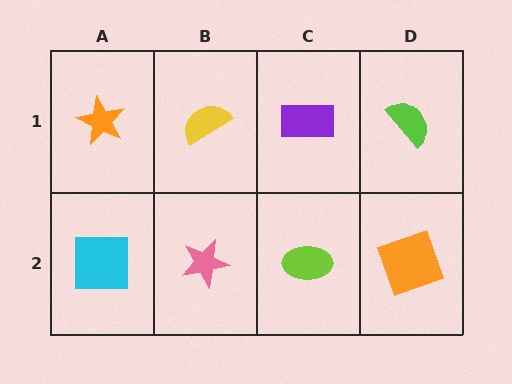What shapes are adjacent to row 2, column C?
A purple rectangle (row 1, column C), a pink star (row 2, column B), an orange square (row 2, column D).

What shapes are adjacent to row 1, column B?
A pink star (row 2, column B), an orange star (row 1, column A), a purple rectangle (row 1, column C).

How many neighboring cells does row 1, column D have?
2.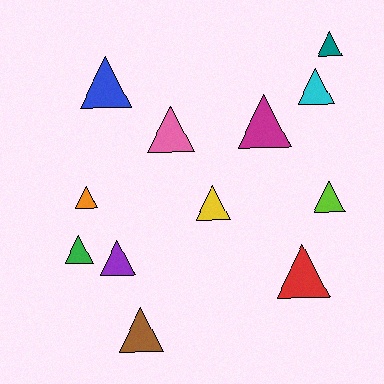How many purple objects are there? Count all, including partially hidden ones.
There is 1 purple object.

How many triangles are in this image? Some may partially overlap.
There are 12 triangles.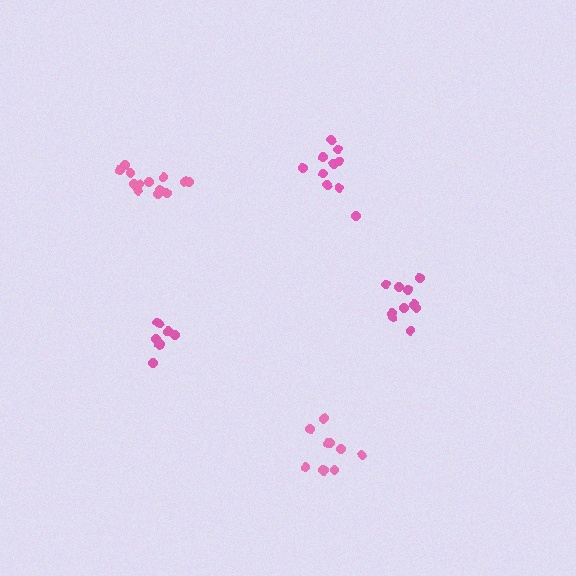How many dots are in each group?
Group 1: 10 dots, Group 2: 8 dots, Group 3: 10 dots, Group 4: 13 dots, Group 5: 10 dots (51 total).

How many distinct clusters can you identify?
There are 5 distinct clusters.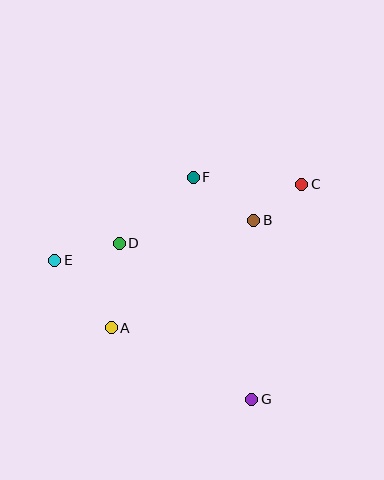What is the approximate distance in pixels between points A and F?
The distance between A and F is approximately 171 pixels.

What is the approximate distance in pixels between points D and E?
The distance between D and E is approximately 67 pixels.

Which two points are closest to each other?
Points B and C are closest to each other.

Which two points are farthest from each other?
Points C and E are farthest from each other.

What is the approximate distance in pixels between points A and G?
The distance between A and G is approximately 158 pixels.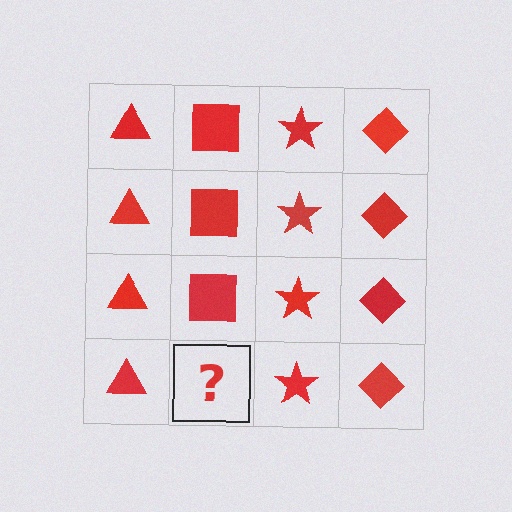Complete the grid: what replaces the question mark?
The question mark should be replaced with a red square.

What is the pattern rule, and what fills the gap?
The rule is that each column has a consistent shape. The gap should be filled with a red square.